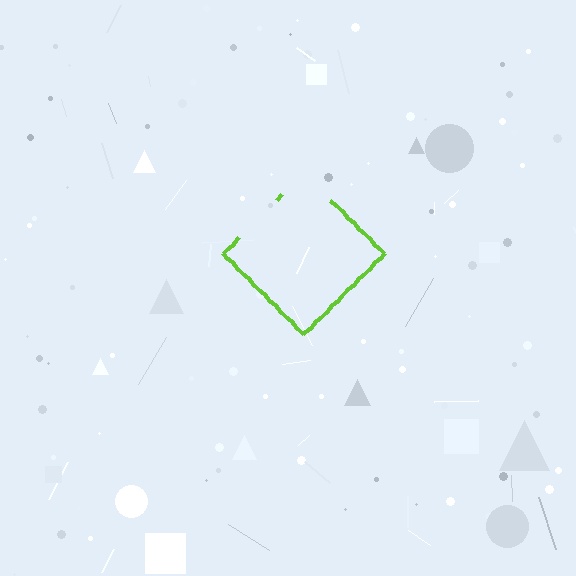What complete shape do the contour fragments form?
The contour fragments form a diamond.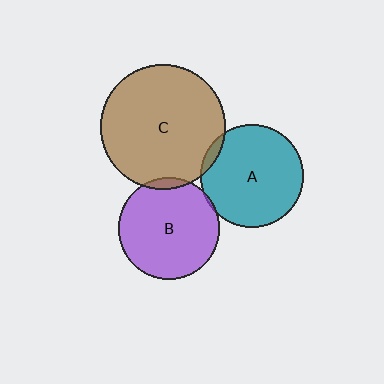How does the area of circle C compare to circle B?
Approximately 1.5 times.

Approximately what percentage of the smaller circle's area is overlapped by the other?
Approximately 5%.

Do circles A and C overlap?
Yes.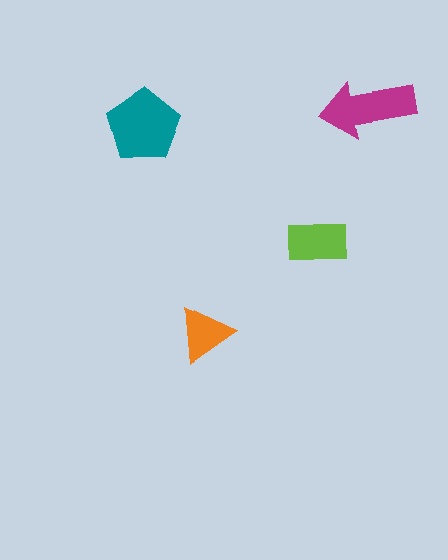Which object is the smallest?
The orange triangle.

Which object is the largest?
The teal pentagon.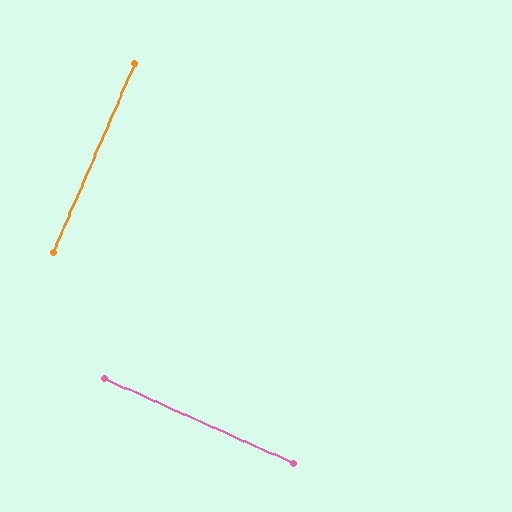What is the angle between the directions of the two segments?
Approximately 89 degrees.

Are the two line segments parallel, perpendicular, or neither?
Perpendicular — they meet at approximately 89°.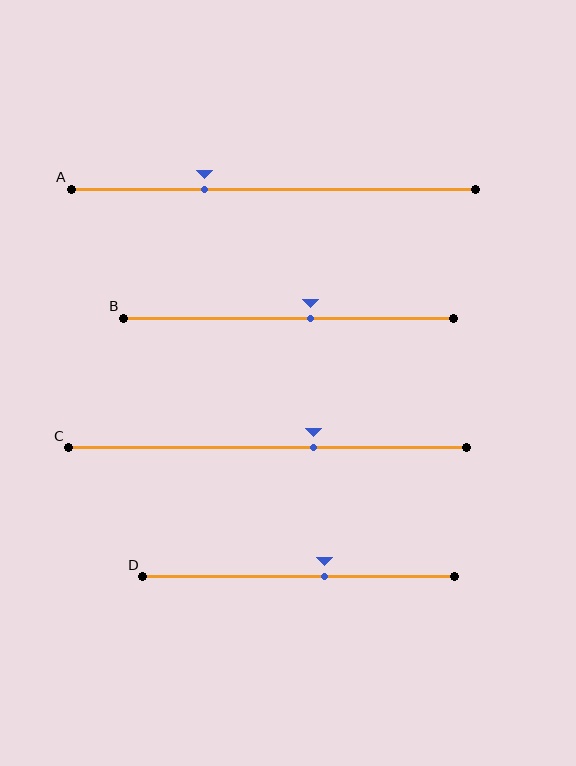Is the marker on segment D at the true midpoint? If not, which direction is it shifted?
No, the marker on segment D is shifted to the right by about 8% of the segment length.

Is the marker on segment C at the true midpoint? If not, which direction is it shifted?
No, the marker on segment C is shifted to the right by about 12% of the segment length.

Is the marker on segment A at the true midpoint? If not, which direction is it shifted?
No, the marker on segment A is shifted to the left by about 17% of the segment length.